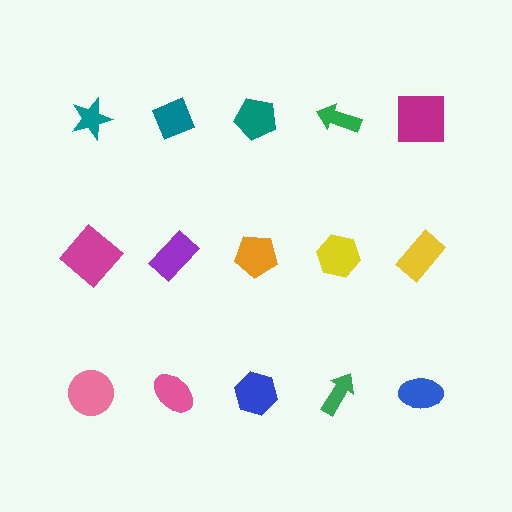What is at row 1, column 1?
A teal star.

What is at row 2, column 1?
A magenta diamond.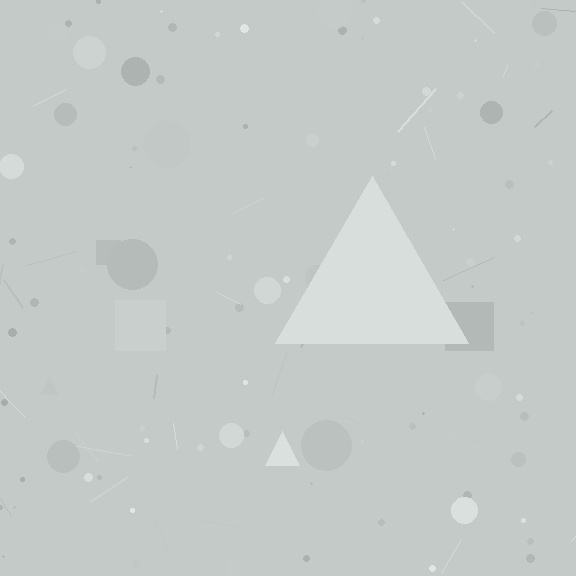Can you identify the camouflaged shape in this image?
The camouflaged shape is a triangle.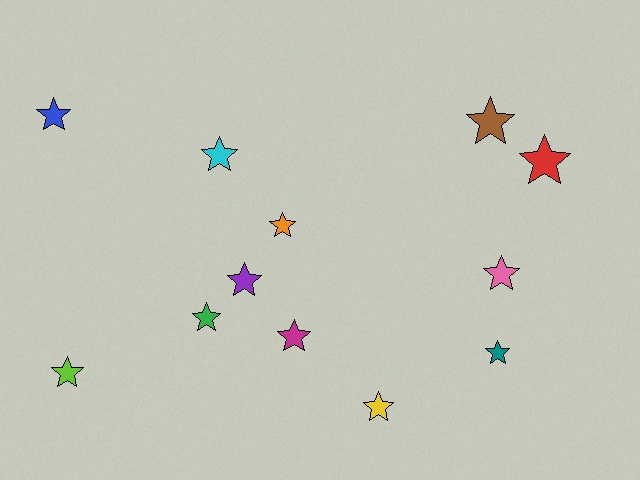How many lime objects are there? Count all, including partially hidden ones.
There is 1 lime object.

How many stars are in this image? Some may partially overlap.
There are 12 stars.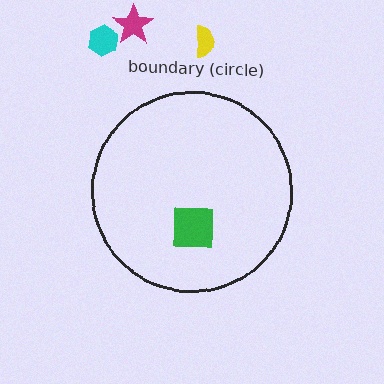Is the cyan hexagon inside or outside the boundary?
Outside.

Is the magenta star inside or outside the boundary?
Outside.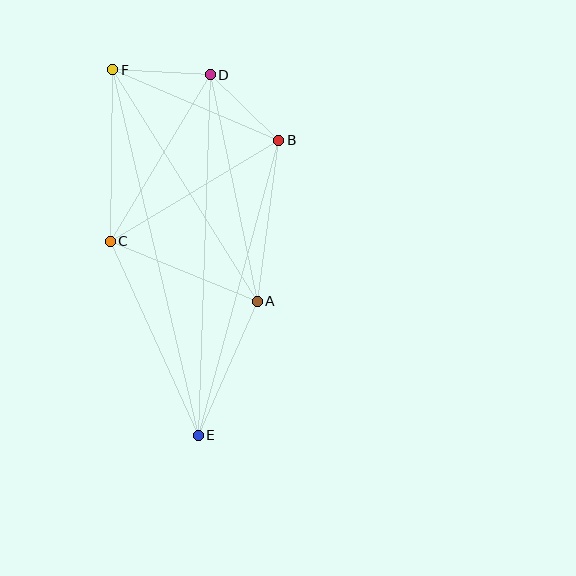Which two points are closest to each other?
Points B and D are closest to each other.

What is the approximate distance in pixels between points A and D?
The distance between A and D is approximately 231 pixels.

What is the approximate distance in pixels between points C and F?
The distance between C and F is approximately 172 pixels.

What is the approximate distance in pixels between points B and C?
The distance between B and C is approximately 196 pixels.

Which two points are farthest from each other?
Points E and F are farthest from each other.